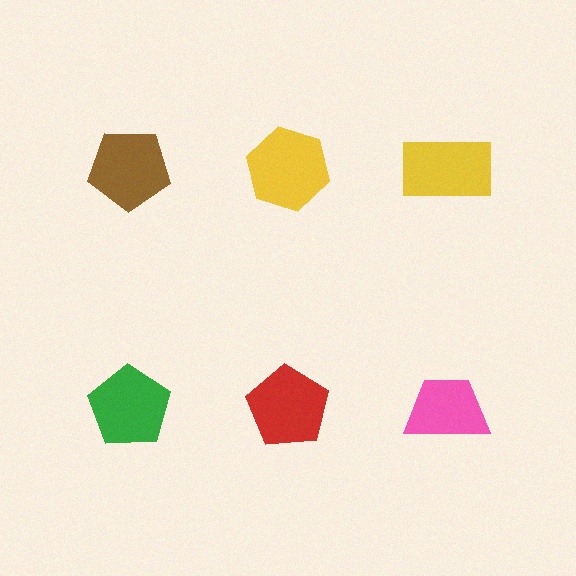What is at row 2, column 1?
A green pentagon.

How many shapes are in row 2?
3 shapes.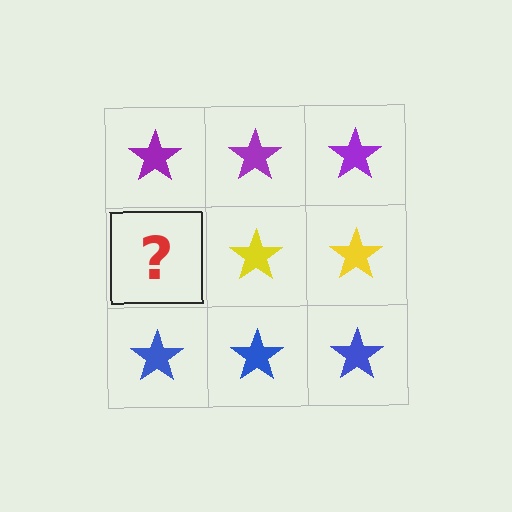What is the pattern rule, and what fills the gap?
The rule is that each row has a consistent color. The gap should be filled with a yellow star.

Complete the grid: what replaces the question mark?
The question mark should be replaced with a yellow star.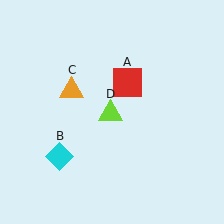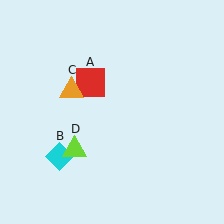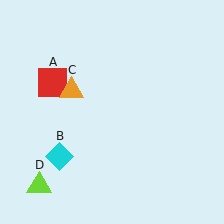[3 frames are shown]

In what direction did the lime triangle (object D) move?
The lime triangle (object D) moved down and to the left.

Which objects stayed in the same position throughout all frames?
Cyan diamond (object B) and orange triangle (object C) remained stationary.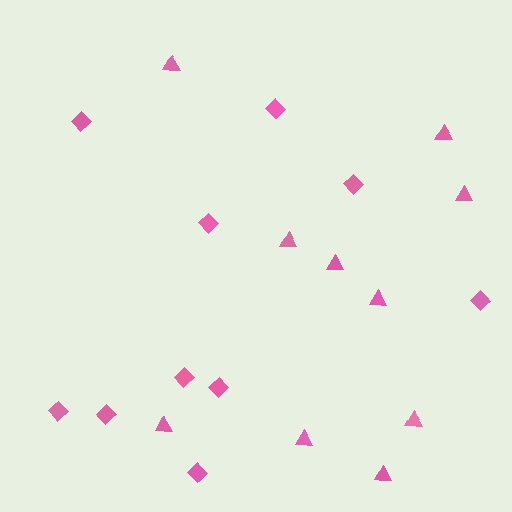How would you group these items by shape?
There are 2 groups: one group of triangles (10) and one group of diamonds (10).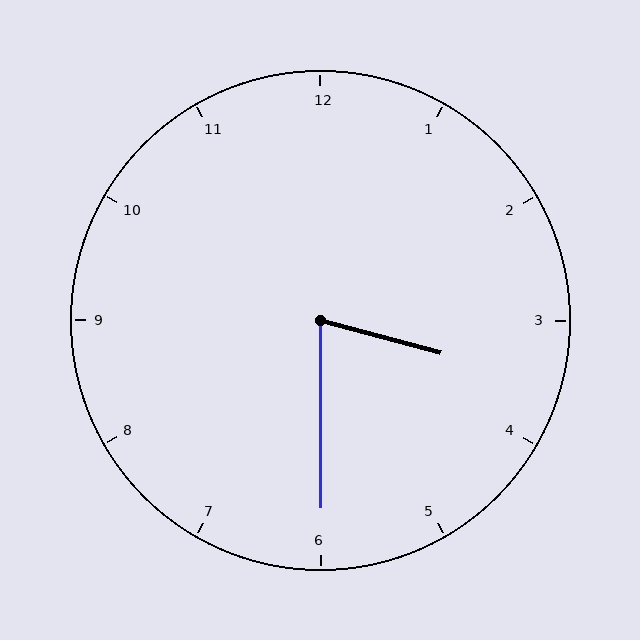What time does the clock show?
3:30.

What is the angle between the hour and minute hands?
Approximately 75 degrees.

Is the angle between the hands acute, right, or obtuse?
It is acute.